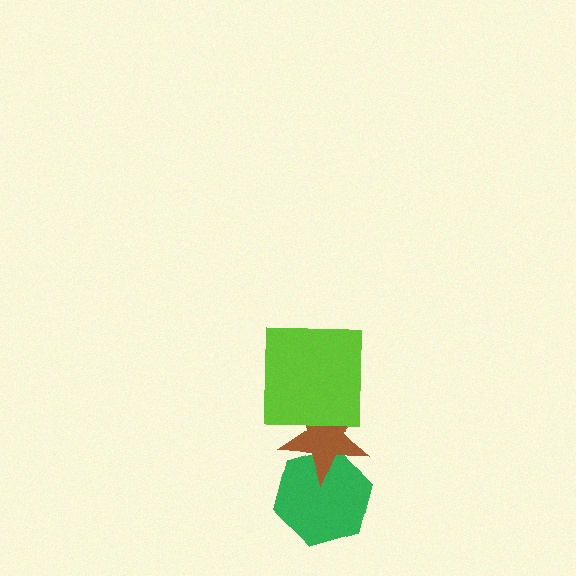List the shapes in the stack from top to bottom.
From top to bottom: the lime square, the brown star, the green hexagon.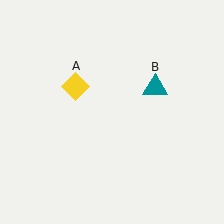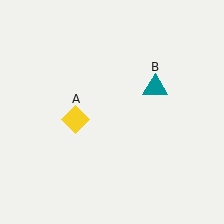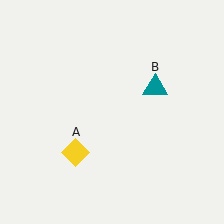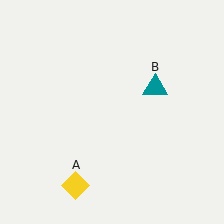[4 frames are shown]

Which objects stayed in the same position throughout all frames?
Teal triangle (object B) remained stationary.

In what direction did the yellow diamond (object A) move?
The yellow diamond (object A) moved down.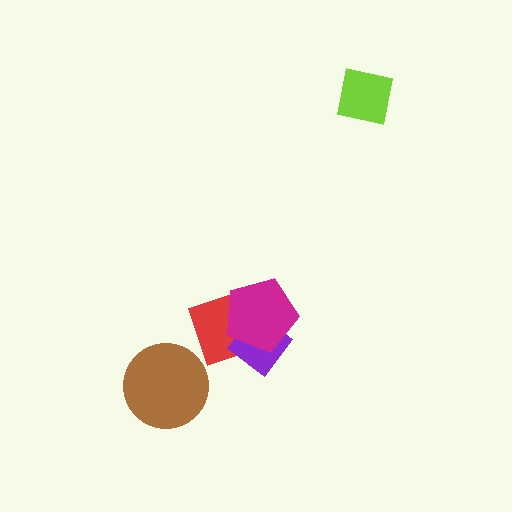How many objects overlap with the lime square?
0 objects overlap with the lime square.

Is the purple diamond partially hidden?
Yes, it is partially covered by another shape.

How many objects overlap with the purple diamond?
2 objects overlap with the purple diamond.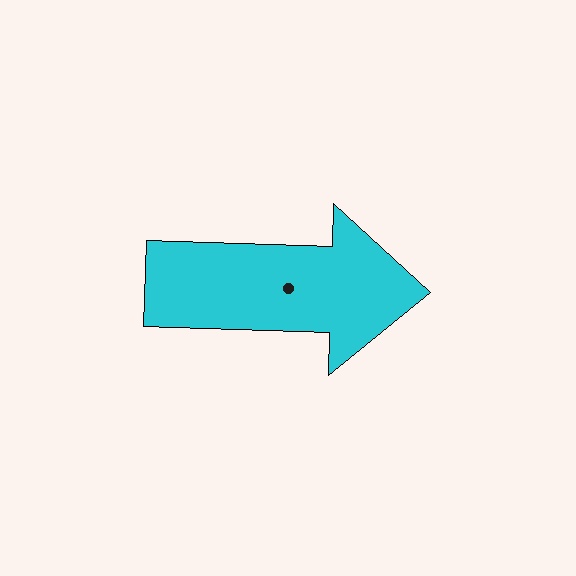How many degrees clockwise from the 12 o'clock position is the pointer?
Approximately 92 degrees.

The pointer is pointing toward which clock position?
Roughly 3 o'clock.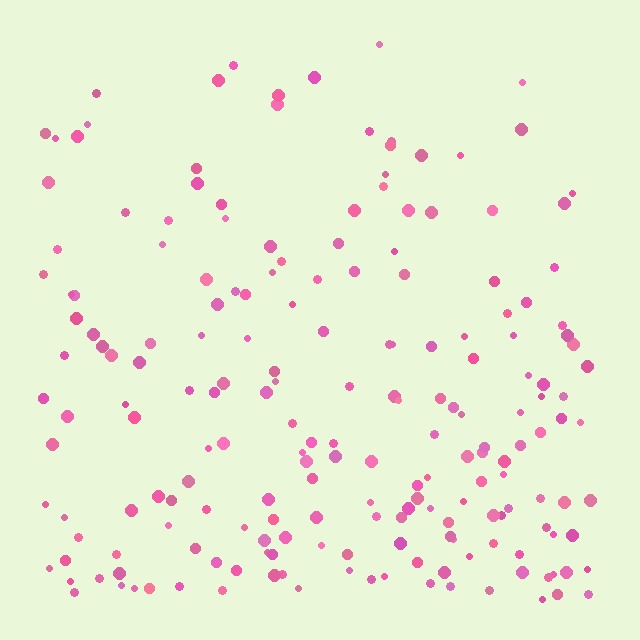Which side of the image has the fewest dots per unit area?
The top.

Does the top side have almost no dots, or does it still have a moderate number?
Still a moderate number, just noticeably fewer than the bottom.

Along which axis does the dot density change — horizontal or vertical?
Vertical.